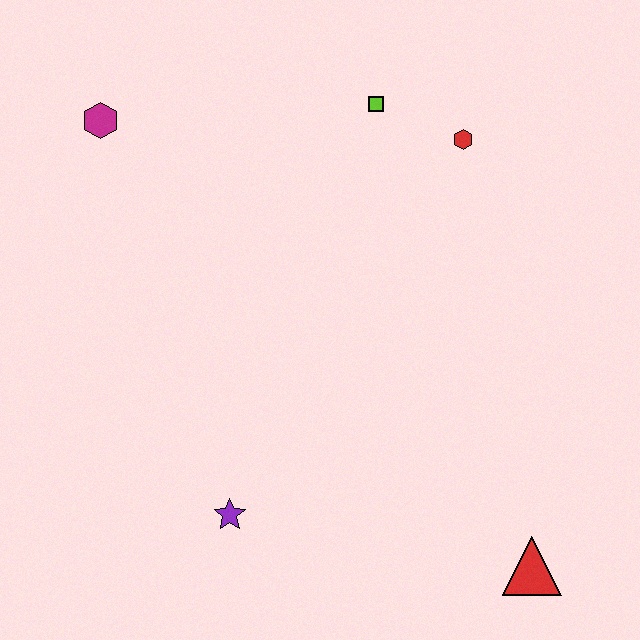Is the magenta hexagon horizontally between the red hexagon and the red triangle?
No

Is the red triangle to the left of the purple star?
No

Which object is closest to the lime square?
The red hexagon is closest to the lime square.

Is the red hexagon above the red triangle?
Yes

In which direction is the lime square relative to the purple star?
The lime square is above the purple star.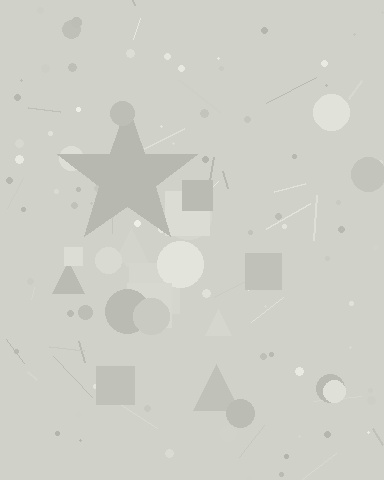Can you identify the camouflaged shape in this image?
The camouflaged shape is a star.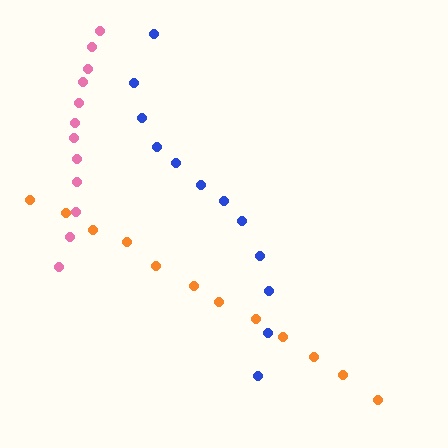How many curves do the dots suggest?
There are 3 distinct paths.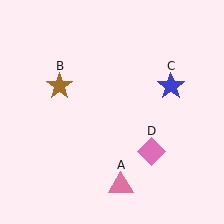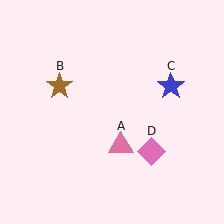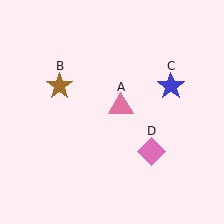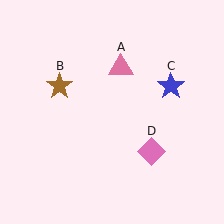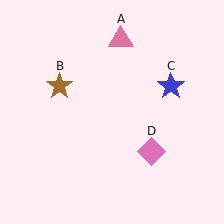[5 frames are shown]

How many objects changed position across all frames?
1 object changed position: pink triangle (object A).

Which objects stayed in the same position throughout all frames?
Brown star (object B) and blue star (object C) and pink diamond (object D) remained stationary.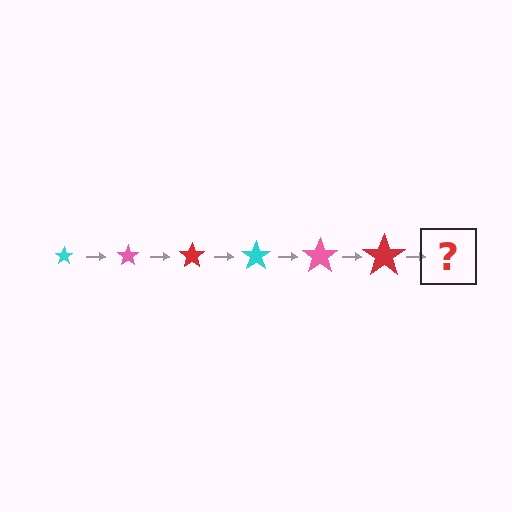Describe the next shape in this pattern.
It should be a cyan star, larger than the previous one.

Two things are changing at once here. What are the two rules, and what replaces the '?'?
The two rules are that the star grows larger each step and the color cycles through cyan, pink, and red. The '?' should be a cyan star, larger than the previous one.